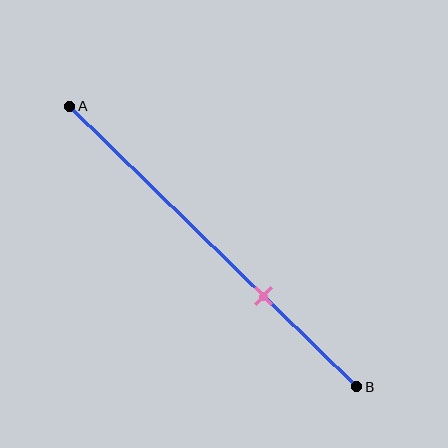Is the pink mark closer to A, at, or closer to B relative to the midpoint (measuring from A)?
The pink mark is closer to point B than the midpoint of segment AB.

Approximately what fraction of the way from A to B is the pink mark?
The pink mark is approximately 70% of the way from A to B.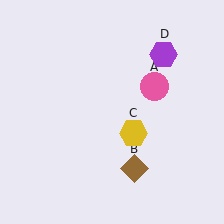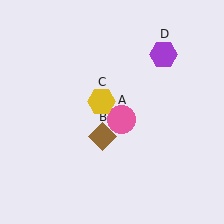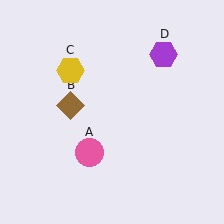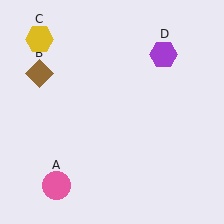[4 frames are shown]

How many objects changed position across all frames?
3 objects changed position: pink circle (object A), brown diamond (object B), yellow hexagon (object C).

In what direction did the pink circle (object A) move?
The pink circle (object A) moved down and to the left.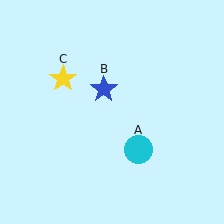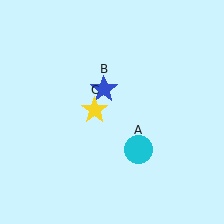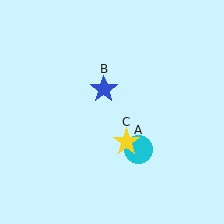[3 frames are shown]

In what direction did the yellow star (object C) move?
The yellow star (object C) moved down and to the right.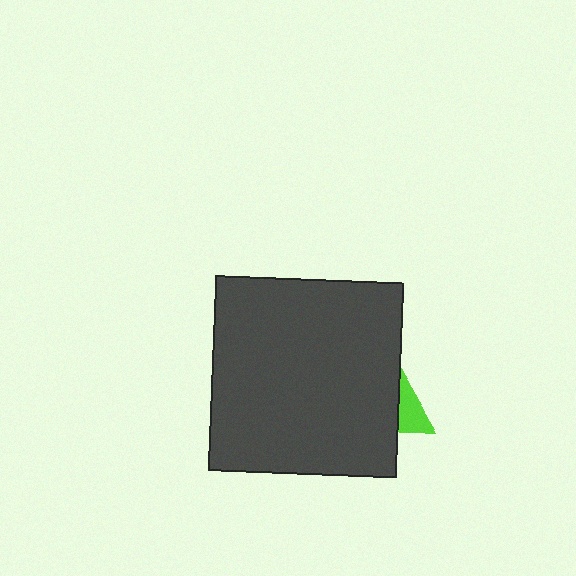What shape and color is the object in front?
The object in front is a dark gray rectangle.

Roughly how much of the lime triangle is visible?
A small part of it is visible (roughly 31%).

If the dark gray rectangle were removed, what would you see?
You would see the complete lime triangle.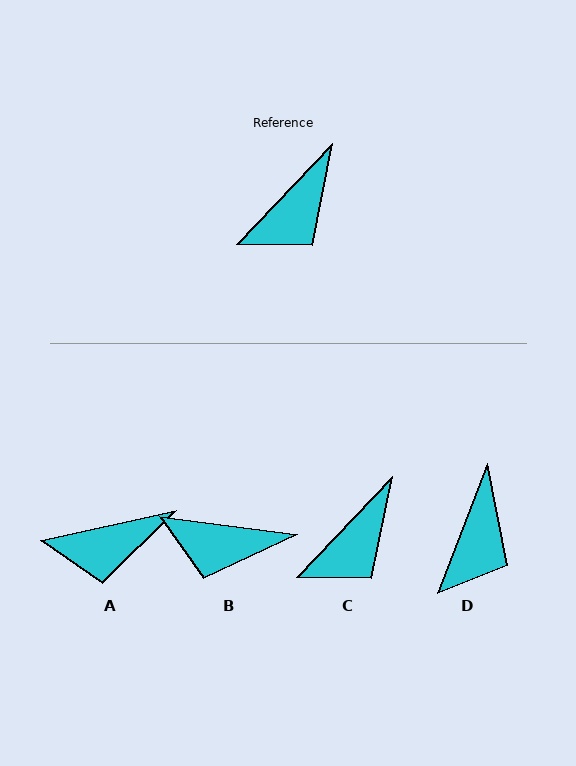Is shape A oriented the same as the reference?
No, it is off by about 34 degrees.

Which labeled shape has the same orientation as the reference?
C.